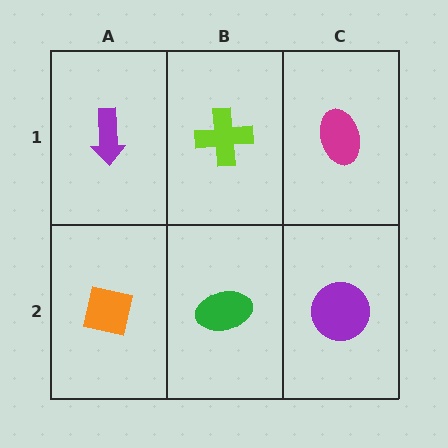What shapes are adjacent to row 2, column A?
A purple arrow (row 1, column A), a green ellipse (row 2, column B).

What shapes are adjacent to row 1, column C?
A purple circle (row 2, column C), a lime cross (row 1, column B).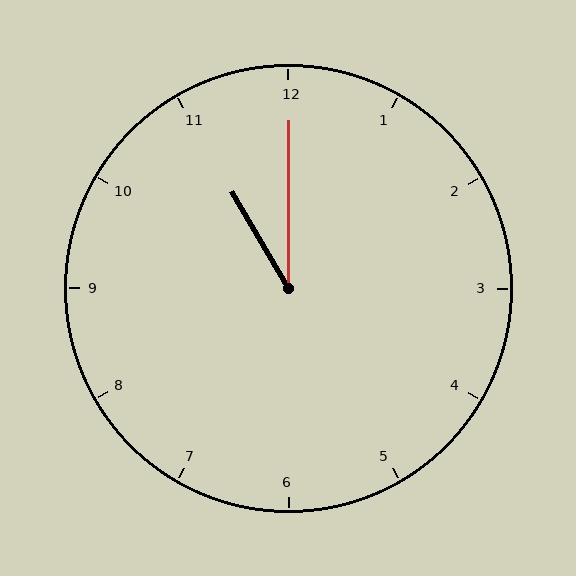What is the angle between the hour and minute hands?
Approximately 30 degrees.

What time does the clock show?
11:00.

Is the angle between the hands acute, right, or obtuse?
It is acute.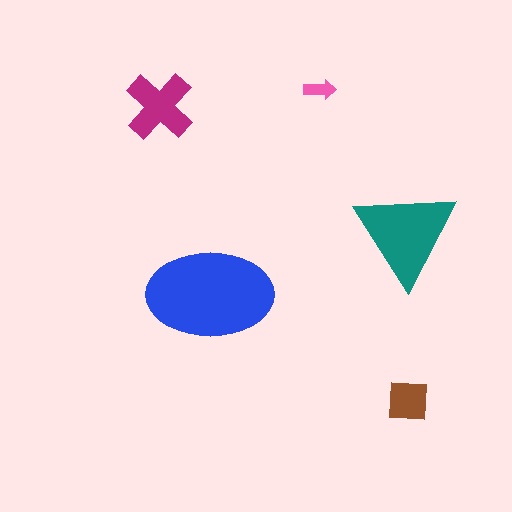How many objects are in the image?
There are 5 objects in the image.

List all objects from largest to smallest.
The blue ellipse, the teal triangle, the magenta cross, the brown square, the pink arrow.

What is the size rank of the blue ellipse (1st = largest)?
1st.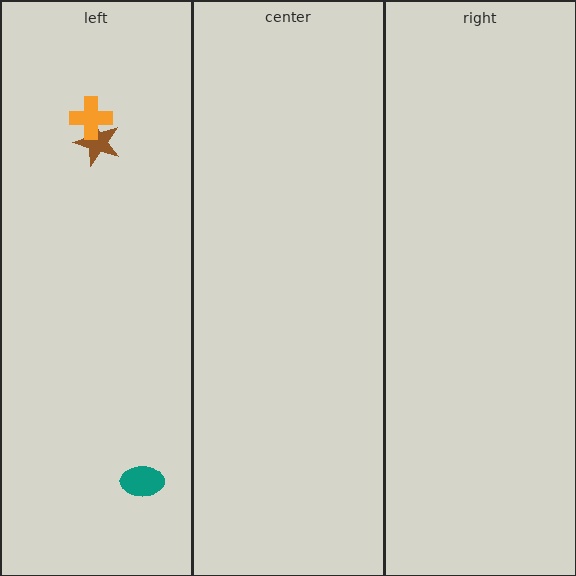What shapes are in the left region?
The teal ellipse, the brown star, the orange cross.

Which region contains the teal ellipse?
The left region.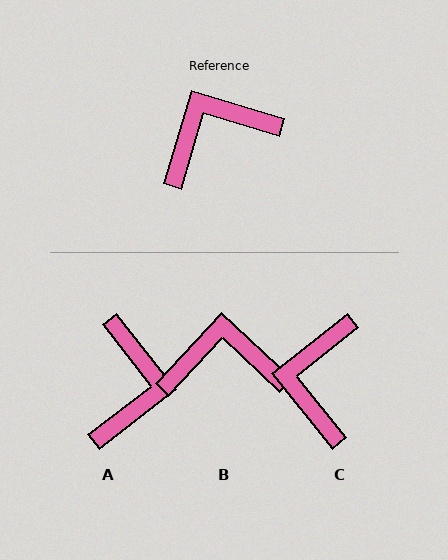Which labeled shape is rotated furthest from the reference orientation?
A, about 126 degrees away.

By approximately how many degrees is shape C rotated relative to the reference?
Approximately 55 degrees counter-clockwise.